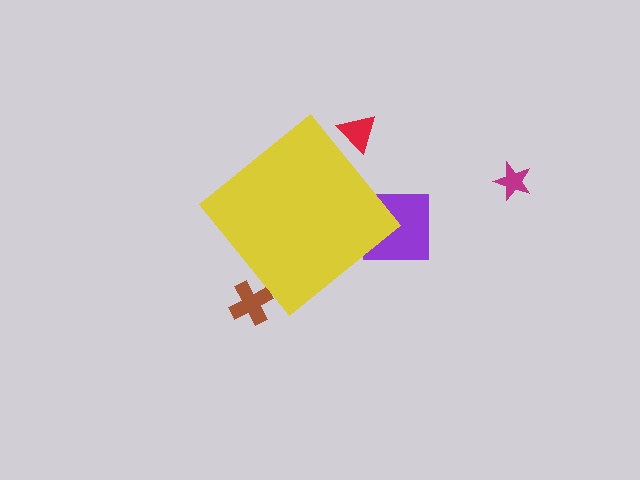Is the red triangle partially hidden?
Yes, the red triangle is partially hidden behind the yellow diamond.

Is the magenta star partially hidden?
No, the magenta star is fully visible.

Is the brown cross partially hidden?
Yes, the brown cross is partially hidden behind the yellow diamond.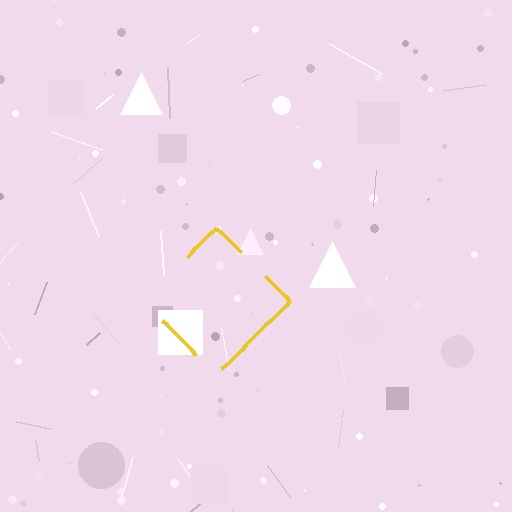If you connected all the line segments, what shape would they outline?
They would outline a diamond.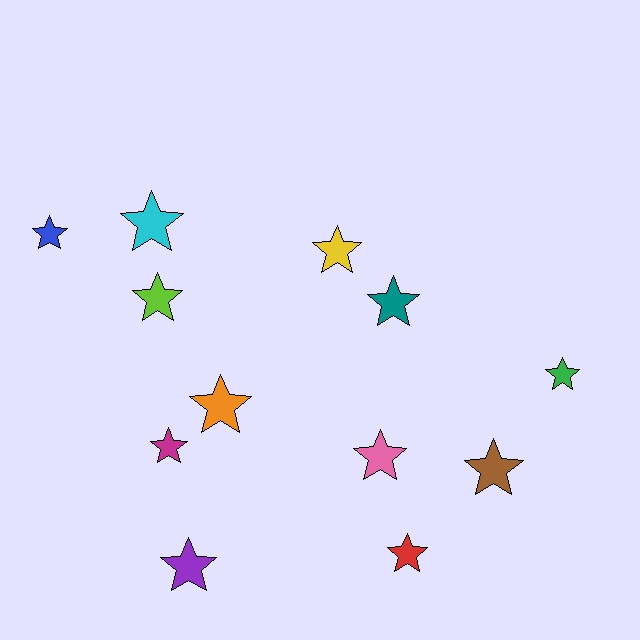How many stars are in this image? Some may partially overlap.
There are 12 stars.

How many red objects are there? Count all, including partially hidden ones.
There is 1 red object.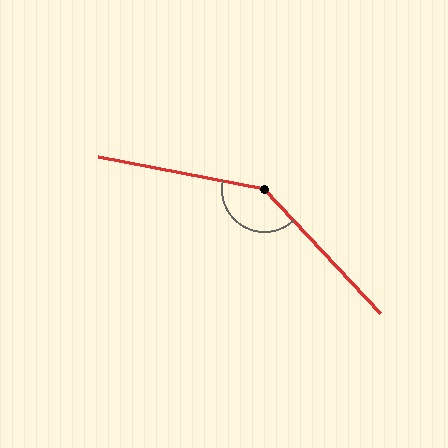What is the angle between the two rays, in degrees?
Approximately 144 degrees.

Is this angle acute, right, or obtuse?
It is obtuse.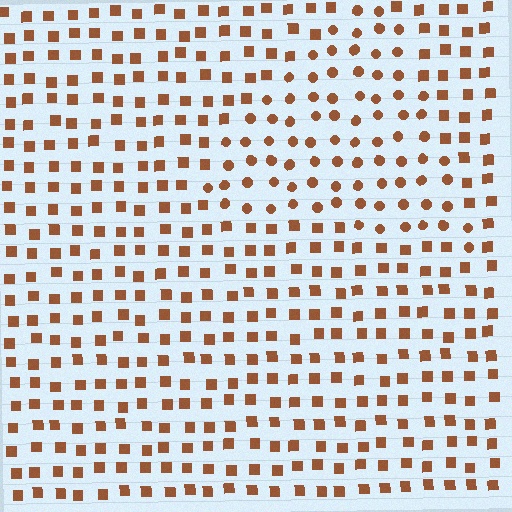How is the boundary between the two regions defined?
The boundary is defined by a change in element shape: circles inside vs. squares outside. All elements share the same color and spacing.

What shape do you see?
I see a triangle.